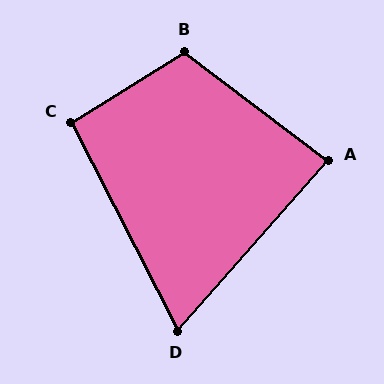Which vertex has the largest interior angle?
B, at approximately 111 degrees.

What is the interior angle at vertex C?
Approximately 94 degrees (approximately right).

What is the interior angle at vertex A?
Approximately 86 degrees (approximately right).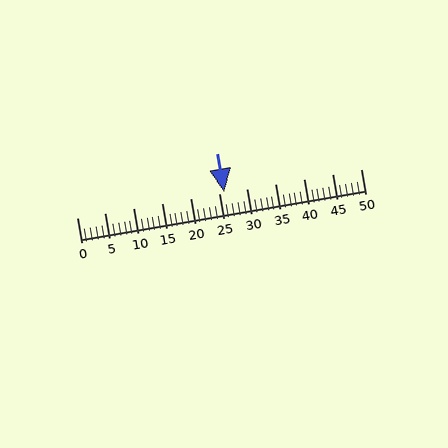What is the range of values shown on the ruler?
The ruler shows values from 0 to 50.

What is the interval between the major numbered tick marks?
The major tick marks are spaced 5 units apart.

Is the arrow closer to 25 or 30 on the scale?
The arrow is closer to 25.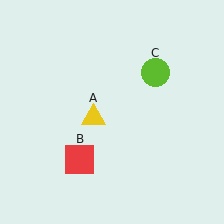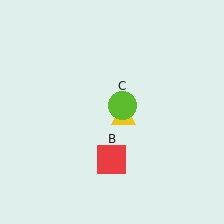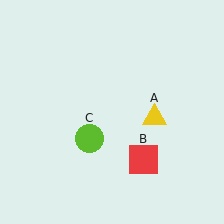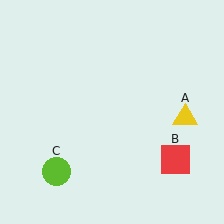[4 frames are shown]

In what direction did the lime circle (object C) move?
The lime circle (object C) moved down and to the left.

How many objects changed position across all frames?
3 objects changed position: yellow triangle (object A), red square (object B), lime circle (object C).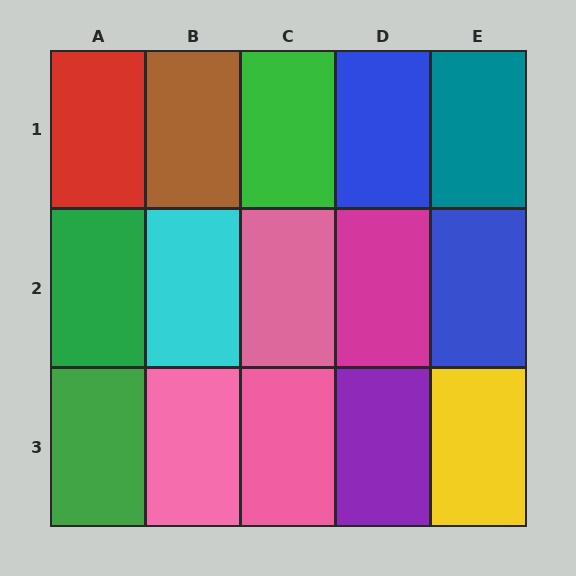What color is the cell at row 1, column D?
Blue.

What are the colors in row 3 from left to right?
Green, pink, pink, purple, yellow.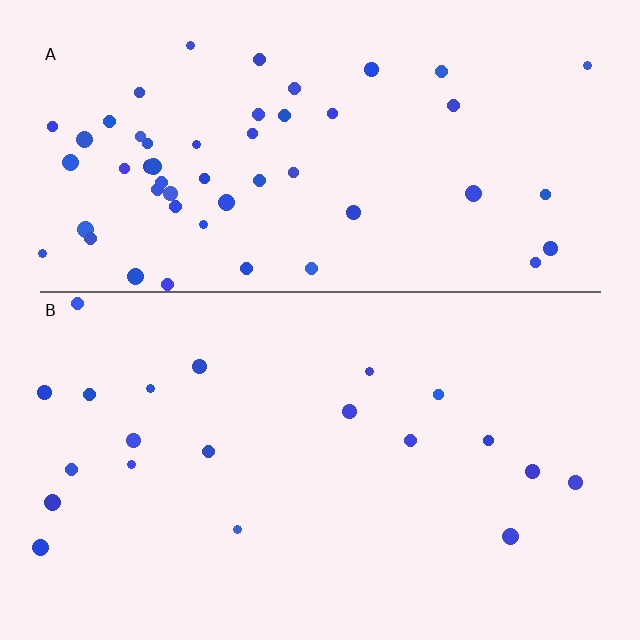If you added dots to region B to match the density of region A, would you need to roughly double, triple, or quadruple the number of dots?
Approximately triple.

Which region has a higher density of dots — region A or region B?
A (the top).